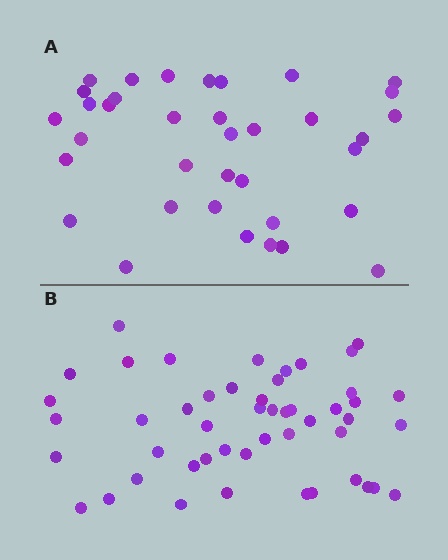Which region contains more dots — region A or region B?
Region B (the bottom region) has more dots.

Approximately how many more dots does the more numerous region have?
Region B has approximately 15 more dots than region A.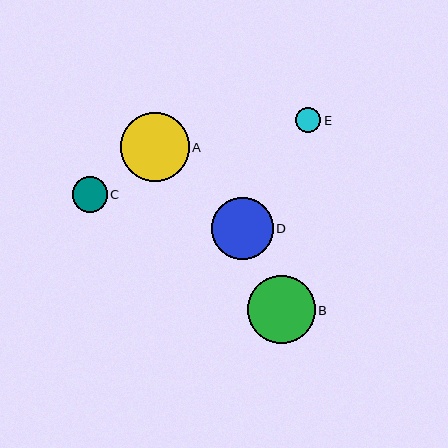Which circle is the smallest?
Circle E is the smallest with a size of approximately 25 pixels.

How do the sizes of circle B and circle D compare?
Circle B and circle D are approximately the same size.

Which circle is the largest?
Circle A is the largest with a size of approximately 69 pixels.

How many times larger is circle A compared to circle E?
Circle A is approximately 2.7 times the size of circle E.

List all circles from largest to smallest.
From largest to smallest: A, B, D, C, E.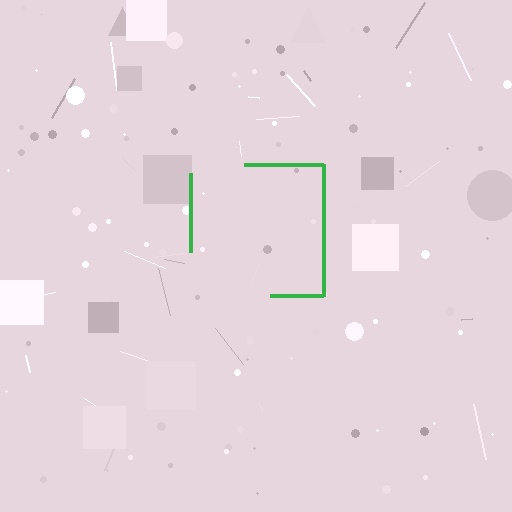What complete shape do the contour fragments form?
The contour fragments form a square.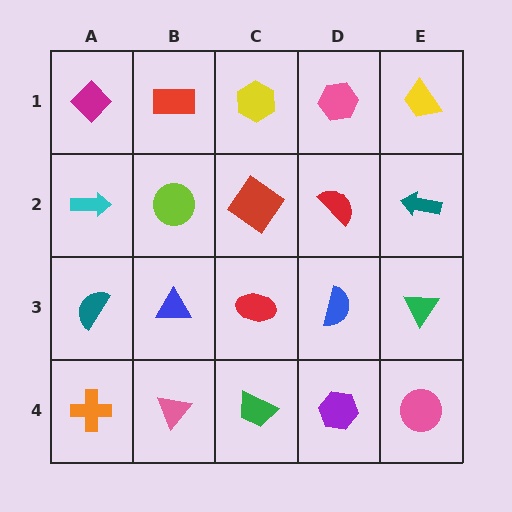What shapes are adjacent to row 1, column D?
A red semicircle (row 2, column D), a yellow hexagon (row 1, column C), a yellow trapezoid (row 1, column E).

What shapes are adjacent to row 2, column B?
A red rectangle (row 1, column B), a blue triangle (row 3, column B), a cyan arrow (row 2, column A), a red diamond (row 2, column C).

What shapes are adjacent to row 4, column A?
A teal semicircle (row 3, column A), a pink triangle (row 4, column B).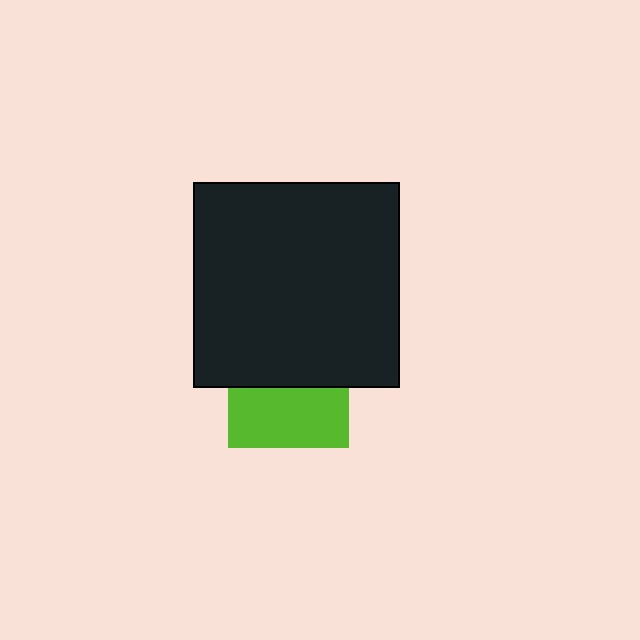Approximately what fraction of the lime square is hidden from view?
Roughly 50% of the lime square is hidden behind the black square.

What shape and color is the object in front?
The object in front is a black square.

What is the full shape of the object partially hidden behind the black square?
The partially hidden object is a lime square.